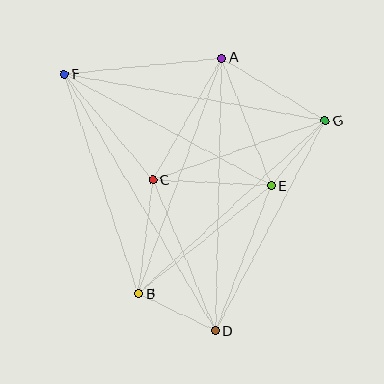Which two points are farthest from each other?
Points D and F are farthest from each other.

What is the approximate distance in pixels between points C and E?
The distance between C and E is approximately 118 pixels.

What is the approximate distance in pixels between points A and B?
The distance between A and B is approximately 250 pixels.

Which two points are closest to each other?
Points E and G are closest to each other.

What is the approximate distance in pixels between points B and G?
The distance between B and G is approximately 255 pixels.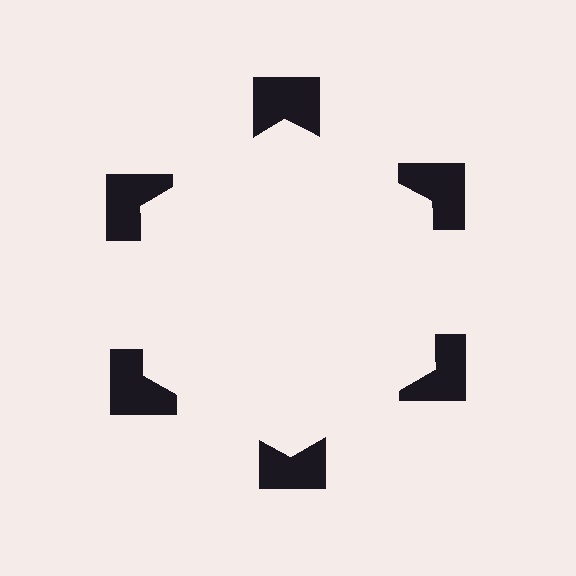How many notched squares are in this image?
There are 6 — one at each vertex of the illusory hexagon.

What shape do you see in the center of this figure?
An illusory hexagon — its edges are inferred from the aligned wedge cuts in the notched squares, not physically drawn.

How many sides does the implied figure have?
6 sides.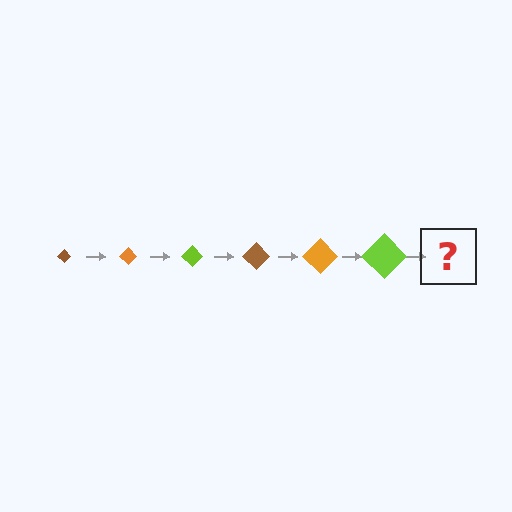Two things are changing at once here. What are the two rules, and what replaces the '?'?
The two rules are that the diamond grows larger each step and the color cycles through brown, orange, and lime. The '?' should be a brown diamond, larger than the previous one.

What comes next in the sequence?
The next element should be a brown diamond, larger than the previous one.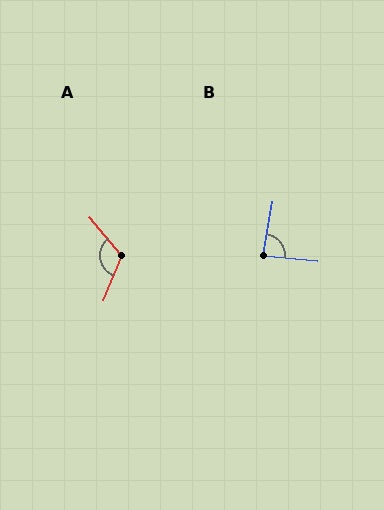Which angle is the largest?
A, at approximately 118 degrees.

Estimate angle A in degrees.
Approximately 118 degrees.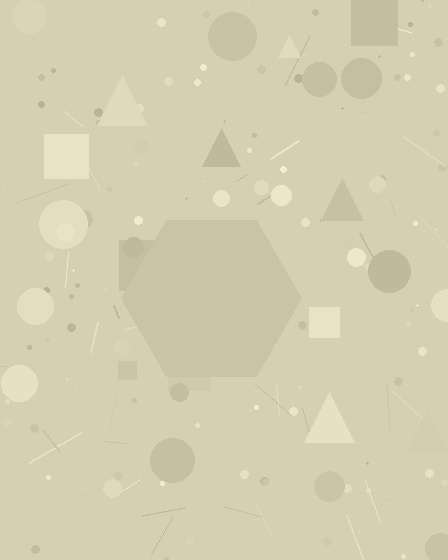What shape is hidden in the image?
A hexagon is hidden in the image.